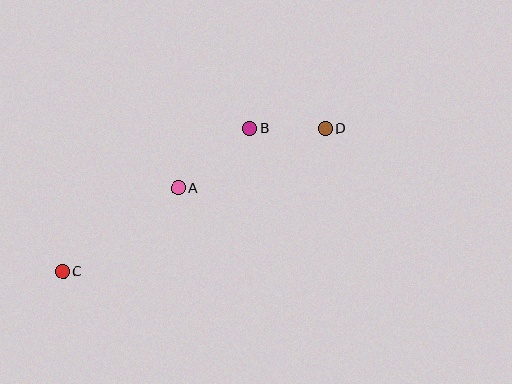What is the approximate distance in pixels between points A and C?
The distance between A and C is approximately 142 pixels.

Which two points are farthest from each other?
Points C and D are farthest from each other.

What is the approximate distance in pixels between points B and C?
The distance between B and C is approximately 236 pixels.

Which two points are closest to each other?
Points B and D are closest to each other.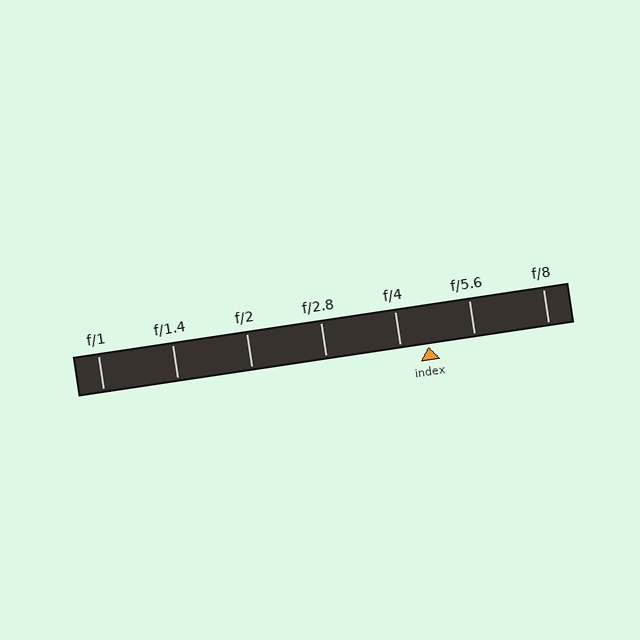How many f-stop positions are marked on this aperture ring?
There are 7 f-stop positions marked.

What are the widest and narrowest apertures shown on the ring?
The widest aperture shown is f/1 and the narrowest is f/8.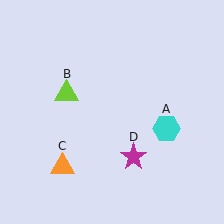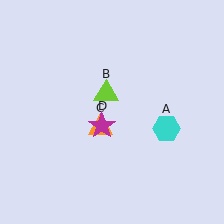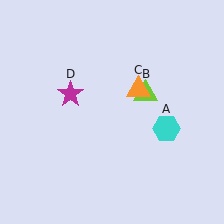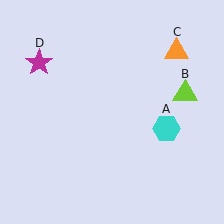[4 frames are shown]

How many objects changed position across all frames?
3 objects changed position: lime triangle (object B), orange triangle (object C), magenta star (object D).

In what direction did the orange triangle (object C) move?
The orange triangle (object C) moved up and to the right.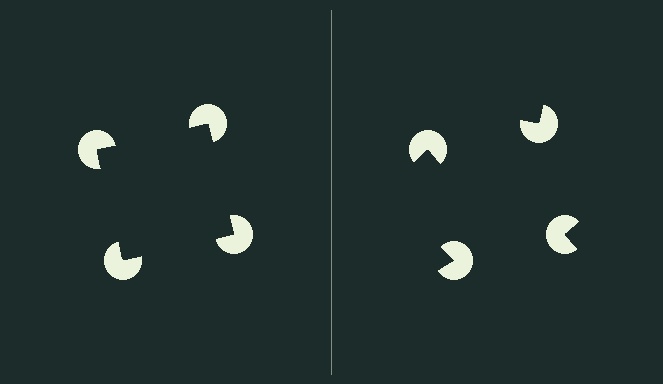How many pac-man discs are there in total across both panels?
8 — 4 on each side.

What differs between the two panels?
The pac-man discs are positioned identically on both sides; only the wedge orientations differ. On the left they align to a square; on the right they are misaligned.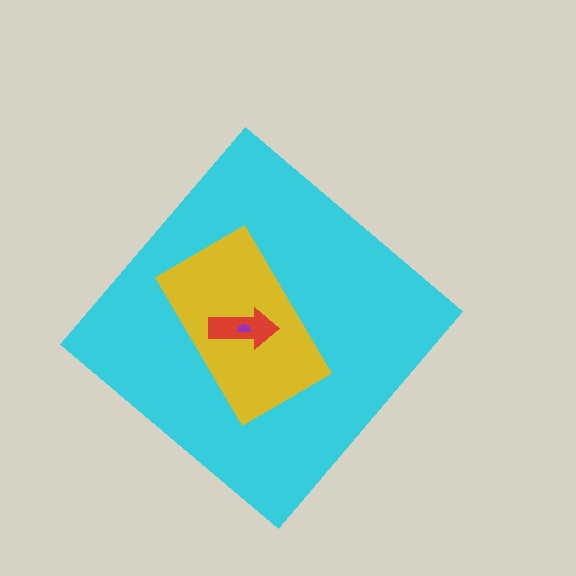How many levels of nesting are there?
4.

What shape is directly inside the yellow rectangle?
The red arrow.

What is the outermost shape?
The cyan diamond.